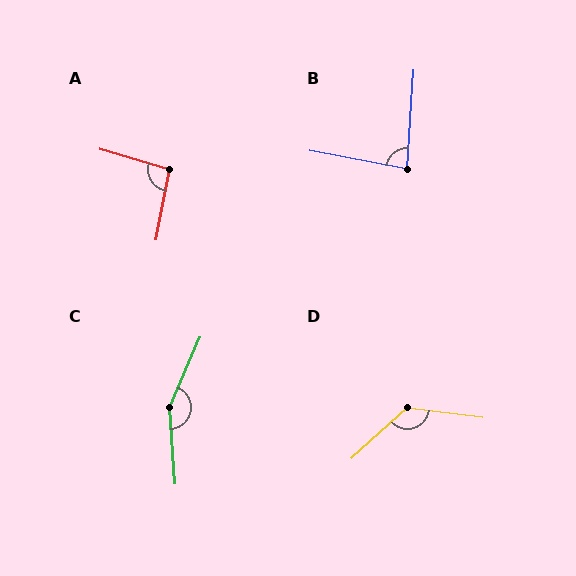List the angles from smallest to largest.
B (83°), A (96°), D (131°), C (153°).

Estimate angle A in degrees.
Approximately 96 degrees.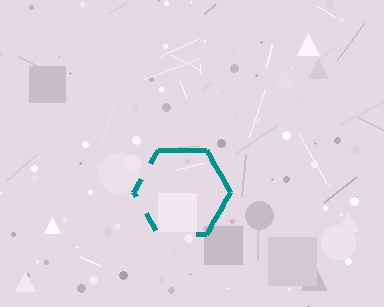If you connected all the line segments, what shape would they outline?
They would outline a hexagon.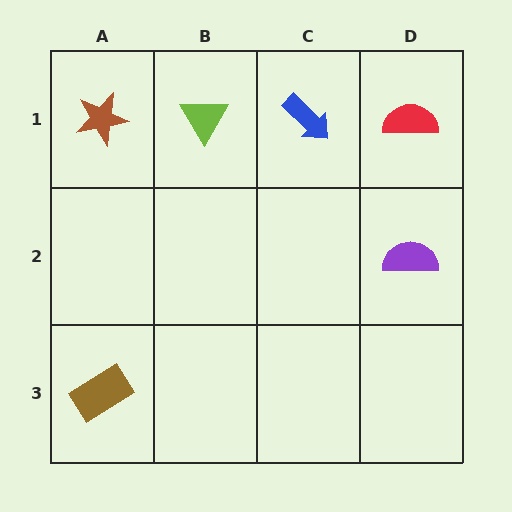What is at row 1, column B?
A lime triangle.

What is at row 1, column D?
A red semicircle.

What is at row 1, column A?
A brown star.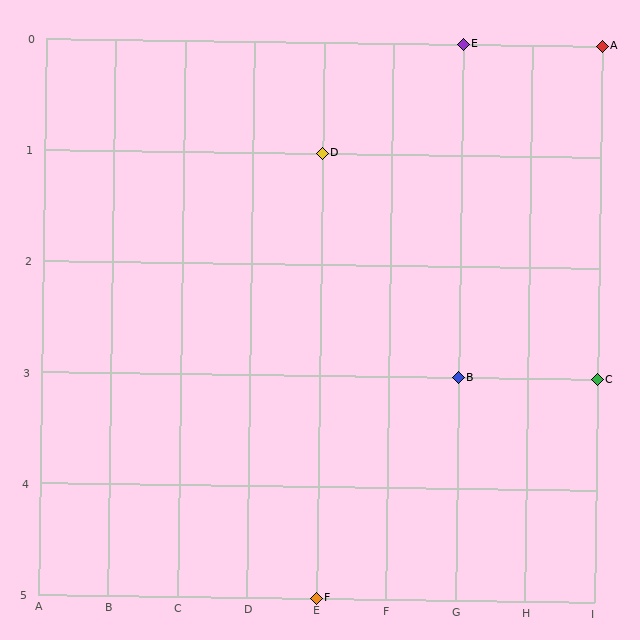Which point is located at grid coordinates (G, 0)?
Point E is at (G, 0).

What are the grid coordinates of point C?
Point C is at grid coordinates (I, 3).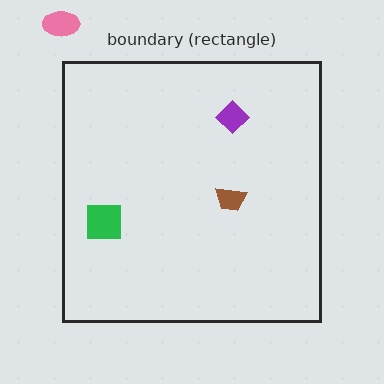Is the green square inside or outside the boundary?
Inside.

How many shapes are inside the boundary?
3 inside, 1 outside.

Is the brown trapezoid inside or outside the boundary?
Inside.